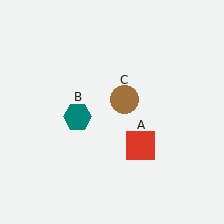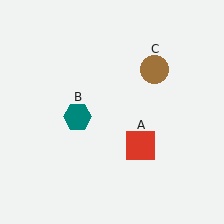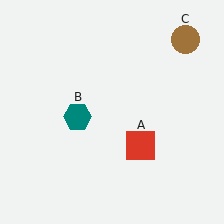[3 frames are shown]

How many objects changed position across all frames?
1 object changed position: brown circle (object C).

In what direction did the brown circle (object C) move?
The brown circle (object C) moved up and to the right.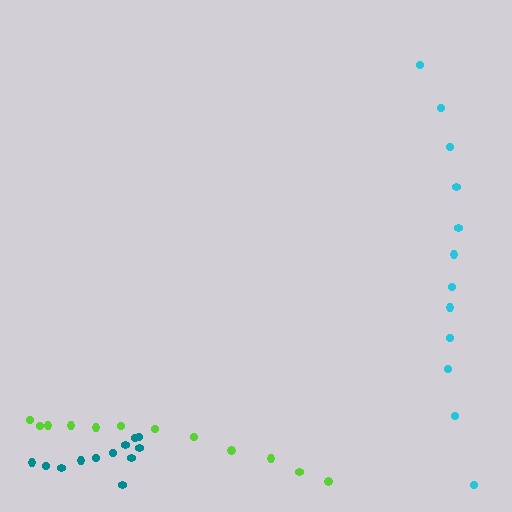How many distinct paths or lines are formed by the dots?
There are 3 distinct paths.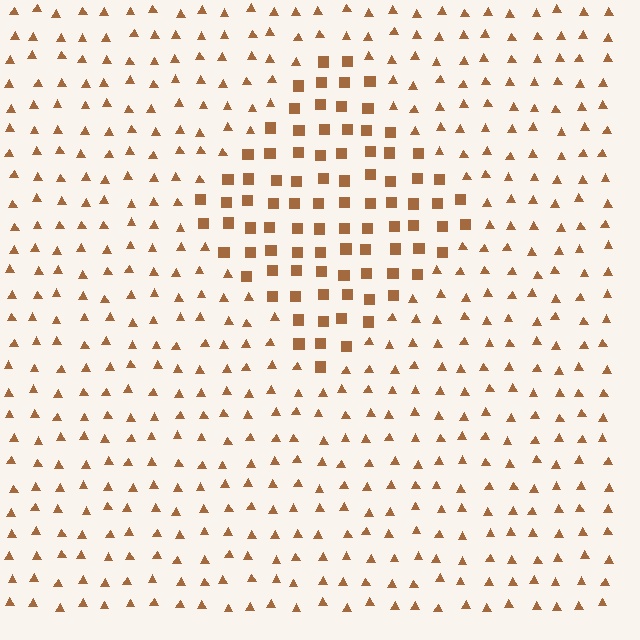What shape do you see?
I see a diamond.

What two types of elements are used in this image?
The image uses squares inside the diamond region and triangles outside it.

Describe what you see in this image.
The image is filled with small brown elements arranged in a uniform grid. A diamond-shaped region contains squares, while the surrounding area contains triangles. The boundary is defined purely by the change in element shape.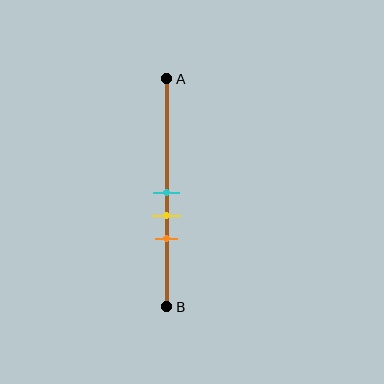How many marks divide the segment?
There are 3 marks dividing the segment.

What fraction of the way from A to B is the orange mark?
The orange mark is approximately 70% (0.7) of the way from A to B.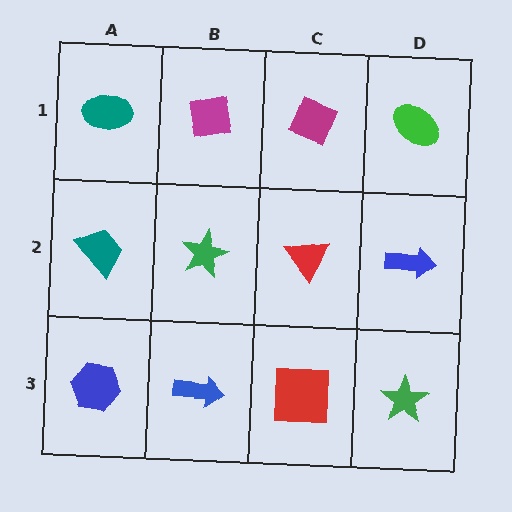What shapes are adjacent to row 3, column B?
A green star (row 2, column B), a blue hexagon (row 3, column A), a red square (row 3, column C).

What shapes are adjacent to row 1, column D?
A blue arrow (row 2, column D), a magenta diamond (row 1, column C).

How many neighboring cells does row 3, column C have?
3.